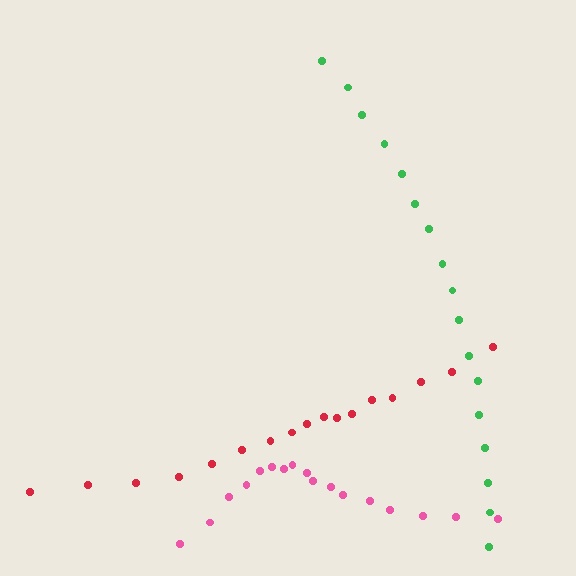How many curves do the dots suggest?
There are 3 distinct paths.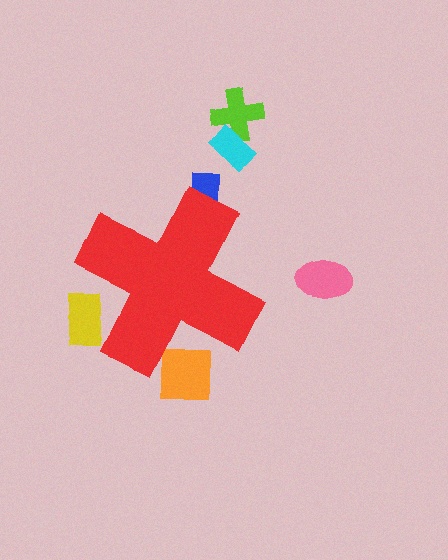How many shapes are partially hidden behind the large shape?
3 shapes are partially hidden.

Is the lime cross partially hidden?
No, the lime cross is fully visible.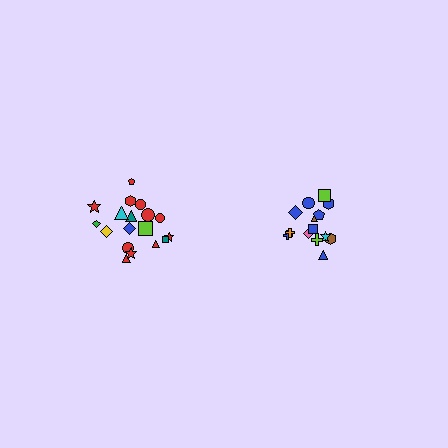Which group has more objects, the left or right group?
The left group.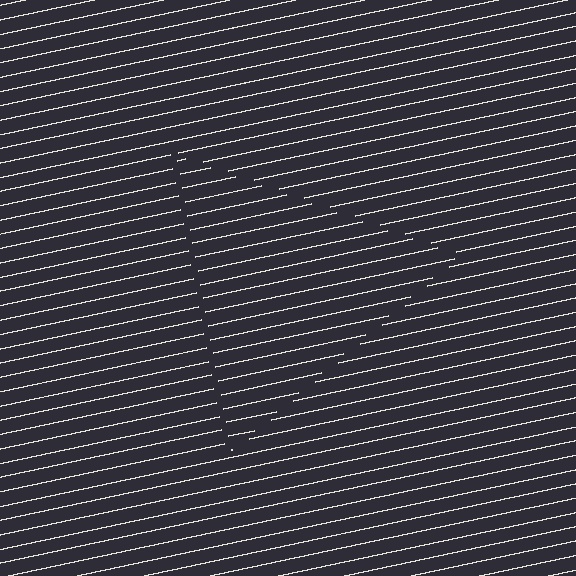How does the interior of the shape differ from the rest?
The interior of the shape contains the same grating, shifted by half a period — the contour is defined by the phase discontinuity where line-ends from the inner and outer gratings abut.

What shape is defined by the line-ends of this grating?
An illusory triangle. The interior of the shape contains the same grating, shifted by half a period — the contour is defined by the phase discontinuity where line-ends from the inner and outer gratings abut.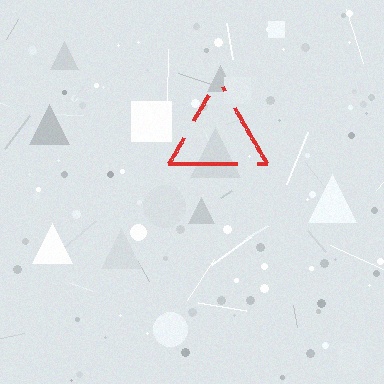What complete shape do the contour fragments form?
The contour fragments form a triangle.